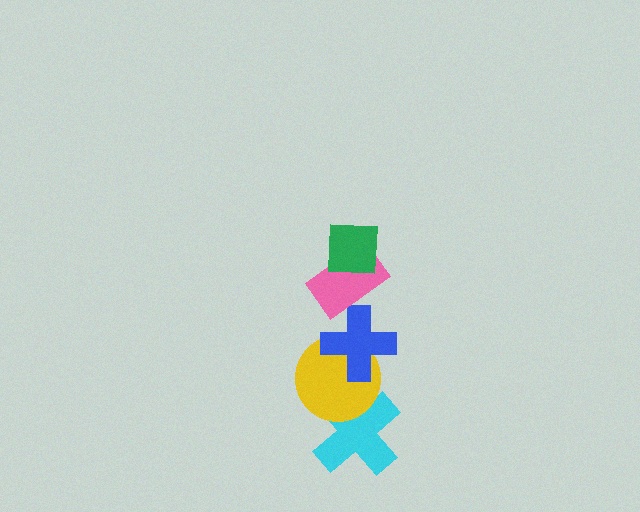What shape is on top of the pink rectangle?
The green square is on top of the pink rectangle.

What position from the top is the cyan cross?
The cyan cross is 5th from the top.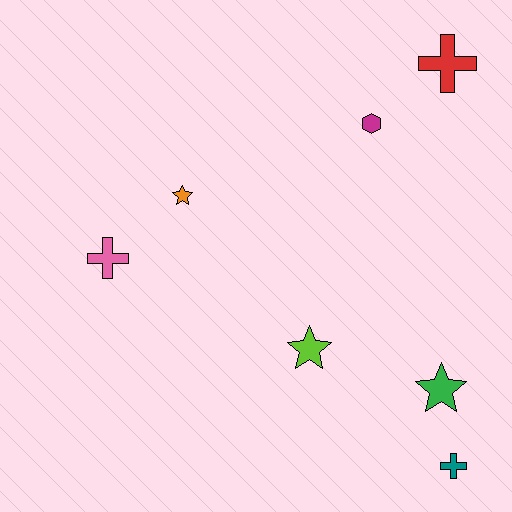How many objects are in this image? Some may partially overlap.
There are 7 objects.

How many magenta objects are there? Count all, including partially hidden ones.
There is 1 magenta object.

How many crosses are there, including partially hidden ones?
There are 3 crosses.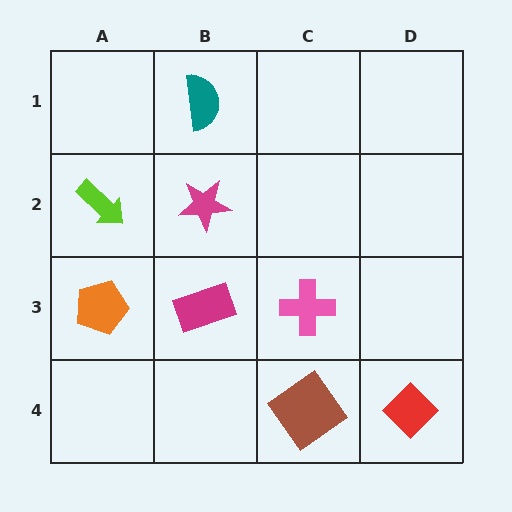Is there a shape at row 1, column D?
No, that cell is empty.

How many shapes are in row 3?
3 shapes.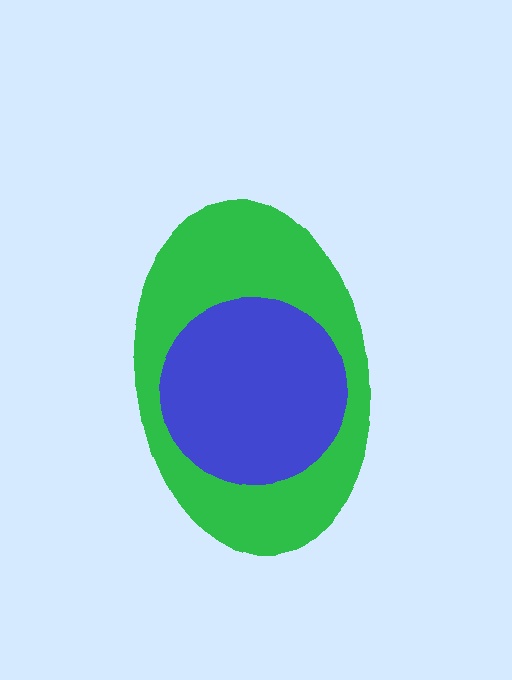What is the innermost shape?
The blue circle.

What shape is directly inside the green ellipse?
The blue circle.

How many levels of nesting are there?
2.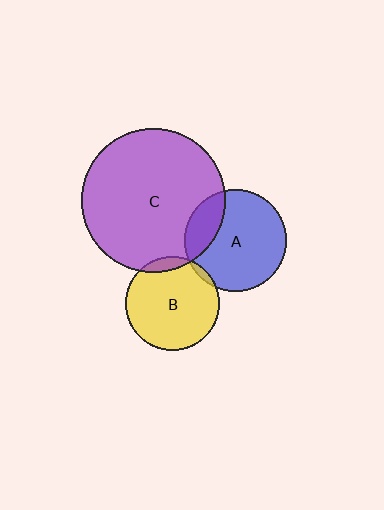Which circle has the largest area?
Circle C (purple).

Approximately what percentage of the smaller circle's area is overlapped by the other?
Approximately 20%.